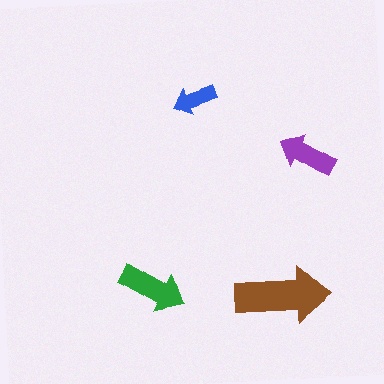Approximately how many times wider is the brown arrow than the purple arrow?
About 1.5 times wider.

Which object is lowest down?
The brown arrow is bottommost.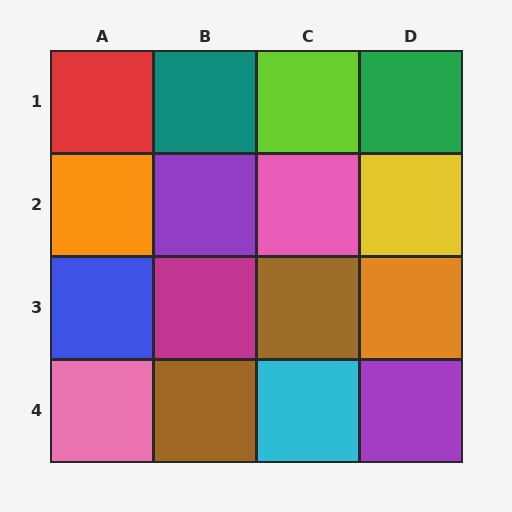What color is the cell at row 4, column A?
Pink.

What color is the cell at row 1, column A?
Red.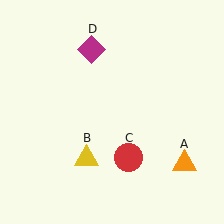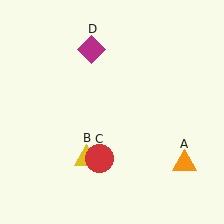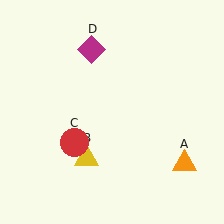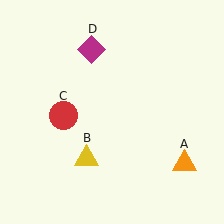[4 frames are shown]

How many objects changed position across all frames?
1 object changed position: red circle (object C).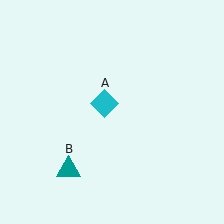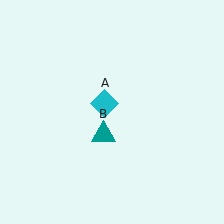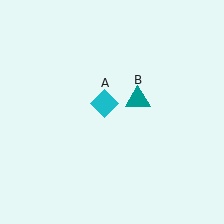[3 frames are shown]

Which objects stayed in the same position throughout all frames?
Cyan diamond (object A) remained stationary.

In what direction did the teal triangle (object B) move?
The teal triangle (object B) moved up and to the right.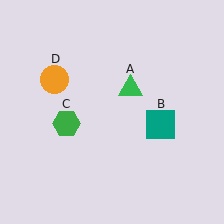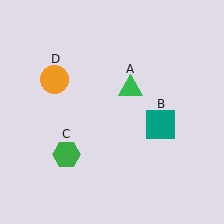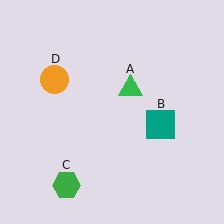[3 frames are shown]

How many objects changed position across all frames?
1 object changed position: green hexagon (object C).